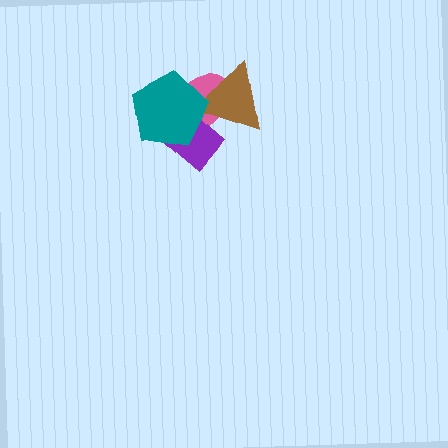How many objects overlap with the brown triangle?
3 objects overlap with the brown triangle.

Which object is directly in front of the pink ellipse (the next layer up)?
The purple rectangle is directly in front of the pink ellipse.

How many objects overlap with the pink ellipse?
3 objects overlap with the pink ellipse.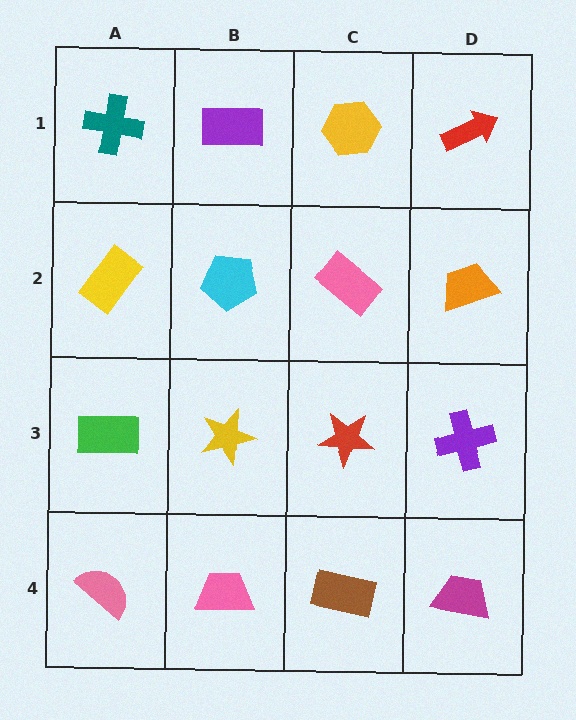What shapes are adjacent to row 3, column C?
A pink rectangle (row 2, column C), a brown rectangle (row 4, column C), a yellow star (row 3, column B), a purple cross (row 3, column D).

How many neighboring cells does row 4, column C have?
3.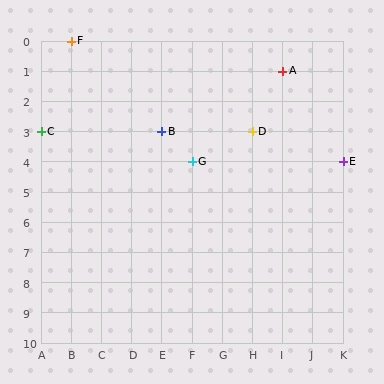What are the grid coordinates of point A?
Point A is at grid coordinates (I, 1).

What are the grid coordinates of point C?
Point C is at grid coordinates (A, 3).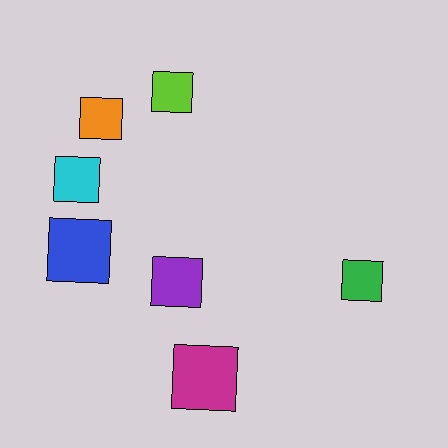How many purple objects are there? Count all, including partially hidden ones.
There is 1 purple object.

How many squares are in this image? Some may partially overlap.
There are 7 squares.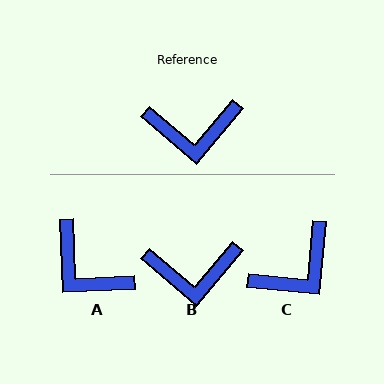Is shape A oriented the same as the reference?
No, it is off by about 48 degrees.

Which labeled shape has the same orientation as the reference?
B.